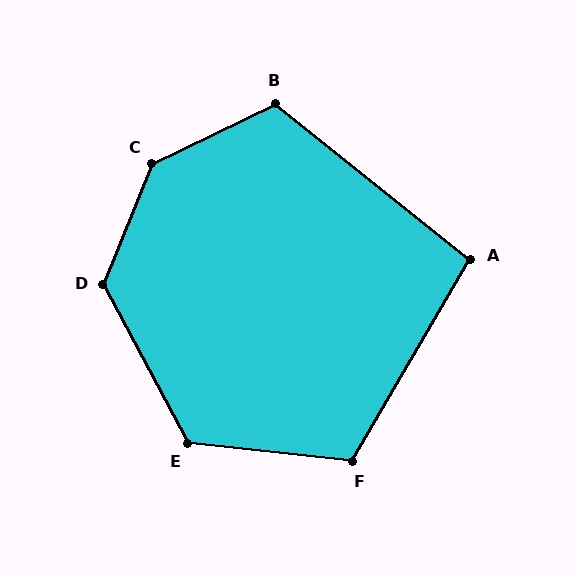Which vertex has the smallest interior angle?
A, at approximately 98 degrees.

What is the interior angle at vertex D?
Approximately 130 degrees (obtuse).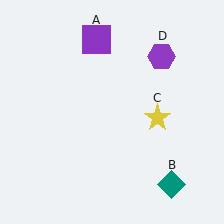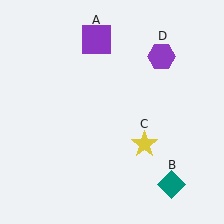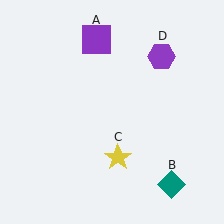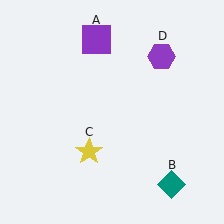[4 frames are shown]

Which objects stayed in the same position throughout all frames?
Purple square (object A) and teal diamond (object B) and purple hexagon (object D) remained stationary.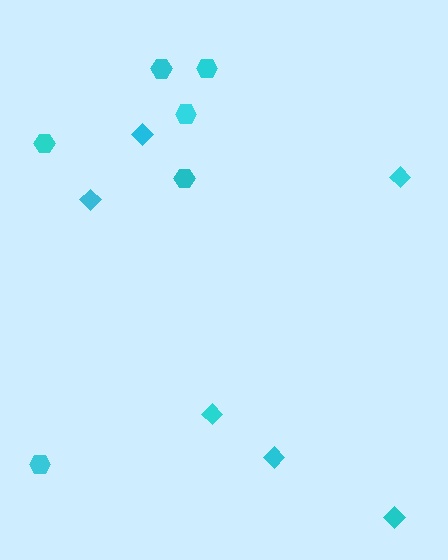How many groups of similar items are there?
There are 2 groups: one group of diamonds (6) and one group of hexagons (6).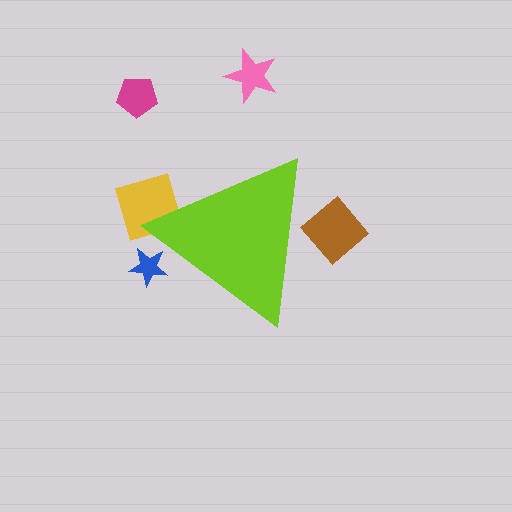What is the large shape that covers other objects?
A lime triangle.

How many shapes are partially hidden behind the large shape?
3 shapes are partially hidden.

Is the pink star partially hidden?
No, the pink star is fully visible.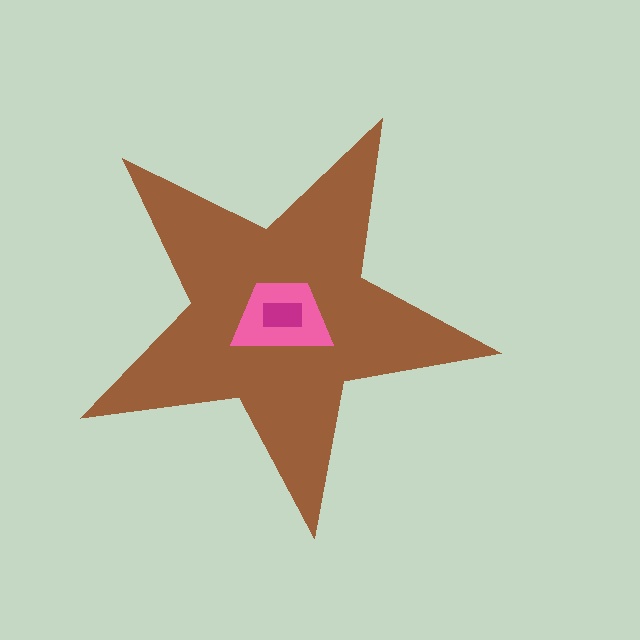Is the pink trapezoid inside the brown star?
Yes.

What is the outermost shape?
The brown star.